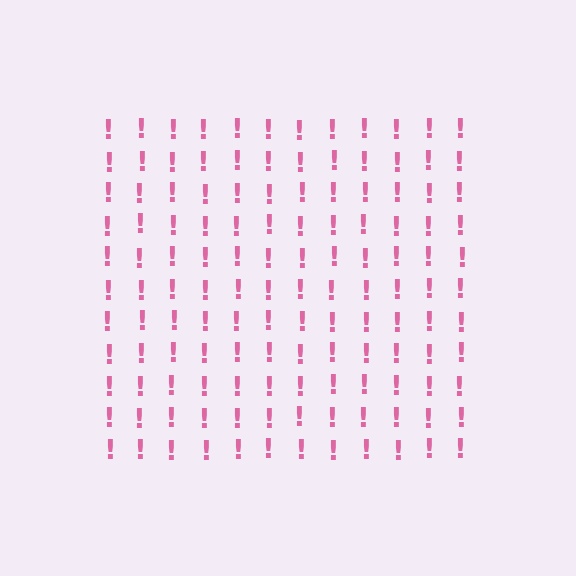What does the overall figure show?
The overall figure shows a square.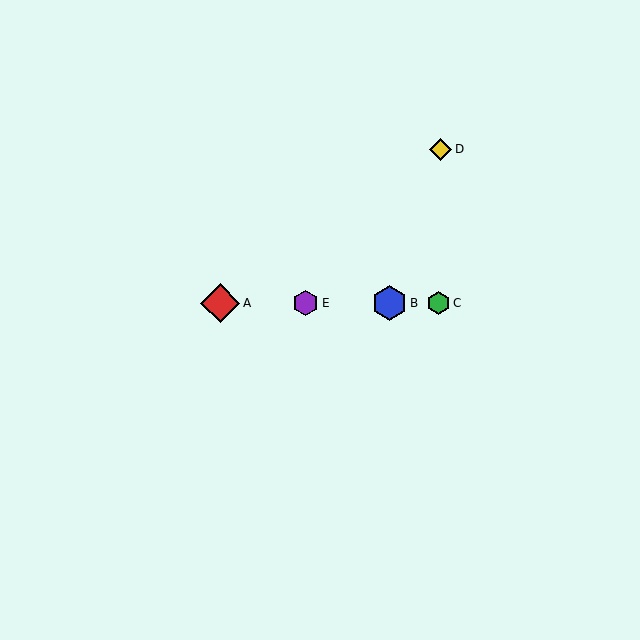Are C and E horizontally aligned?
Yes, both are at y≈303.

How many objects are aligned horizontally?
4 objects (A, B, C, E) are aligned horizontally.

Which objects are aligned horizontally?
Objects A, B, C, E are aligned horizontally.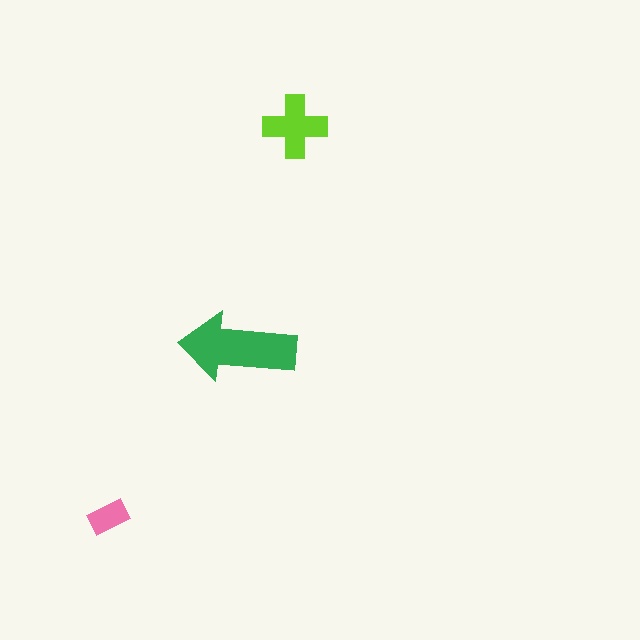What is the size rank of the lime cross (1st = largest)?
2nd.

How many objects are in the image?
There are 3 objects in the image.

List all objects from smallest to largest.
The pink rectangle, the lime cross, the green arrow.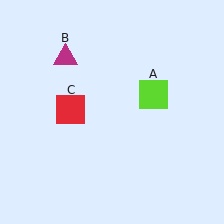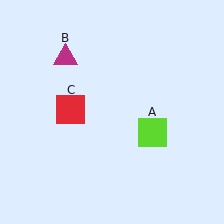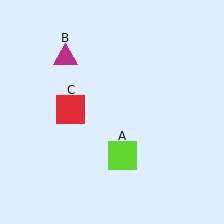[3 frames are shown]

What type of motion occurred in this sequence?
The lime square (object A) rotated clockwise around the center of the scene.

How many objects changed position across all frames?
1 object changed position: lime square (object A).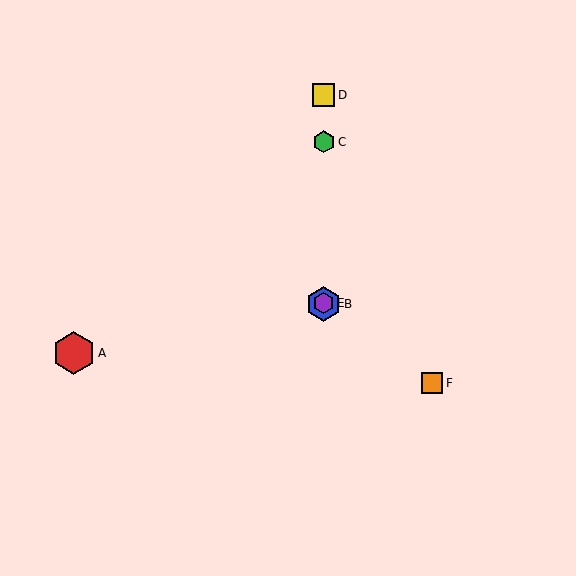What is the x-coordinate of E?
Object E is at x≈324.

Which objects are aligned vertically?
Objects B, C, D, E are aligned vertically.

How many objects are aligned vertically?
4 objects (B, C, D, E) are aligned vertically.